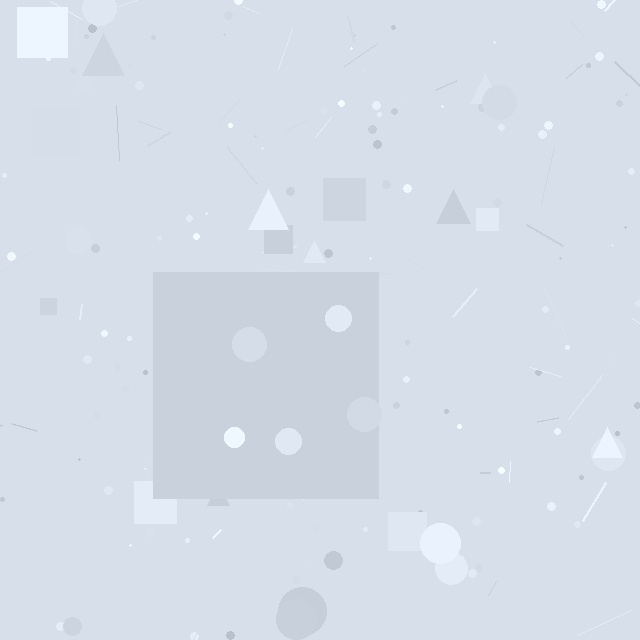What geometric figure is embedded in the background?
A square is embedded in the background.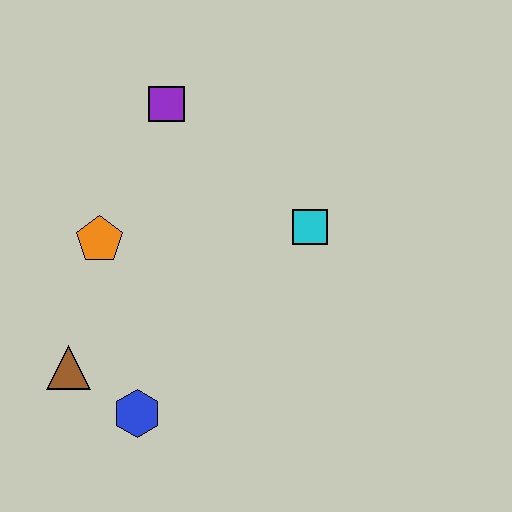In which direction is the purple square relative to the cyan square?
The purple square is to the left of the cyan square.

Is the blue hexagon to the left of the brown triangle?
No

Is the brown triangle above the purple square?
No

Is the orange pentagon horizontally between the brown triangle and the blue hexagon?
Yes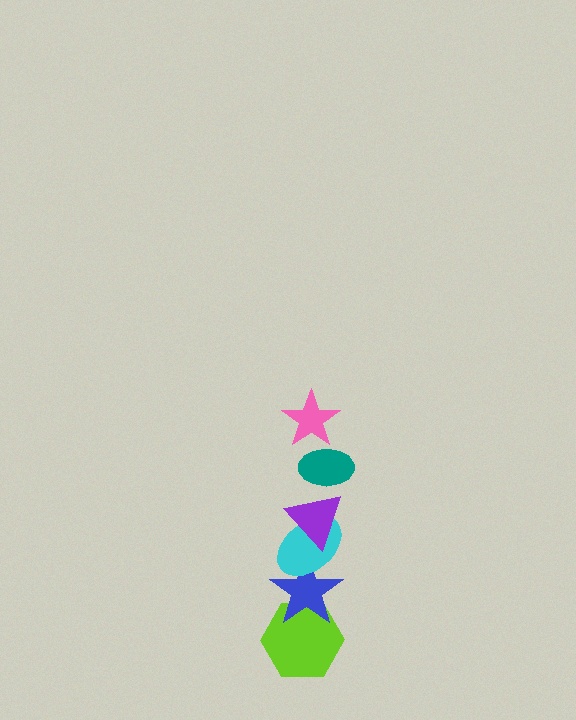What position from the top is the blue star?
The blue star is 5th from the top.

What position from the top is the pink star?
The pink star is 1st from the top.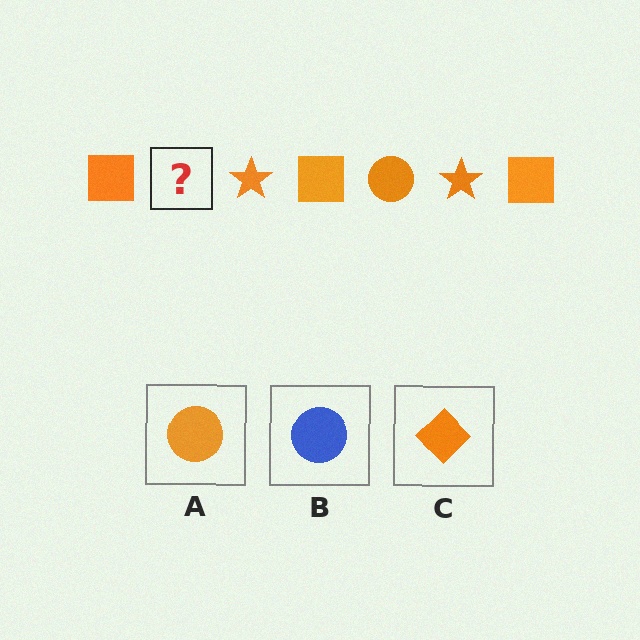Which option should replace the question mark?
Option A.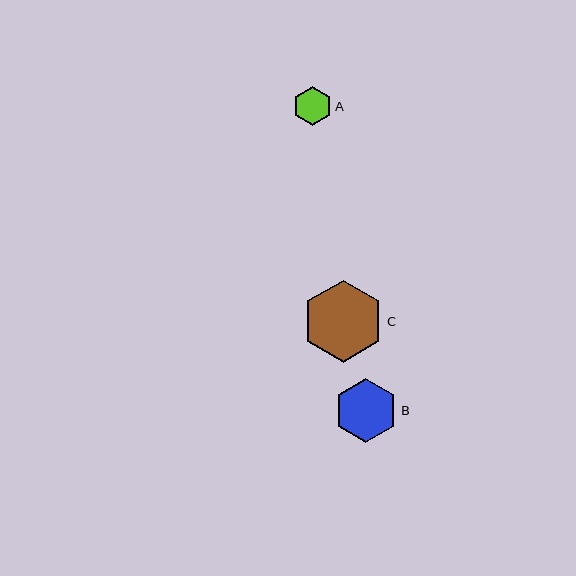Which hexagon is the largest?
Hexagon C is the largest with a size of approximately 82 pixels.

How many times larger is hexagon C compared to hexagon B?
Hexagon C is approximately 1.3 times the size of hexagon B.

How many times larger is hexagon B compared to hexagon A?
Hexagon B is approximately 1.6 times the size of hexagon A.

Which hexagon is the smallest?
Hexagon A is the smallest with a size of approximately 39 pixels.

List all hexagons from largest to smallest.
From largest to smallest: C, B, A.